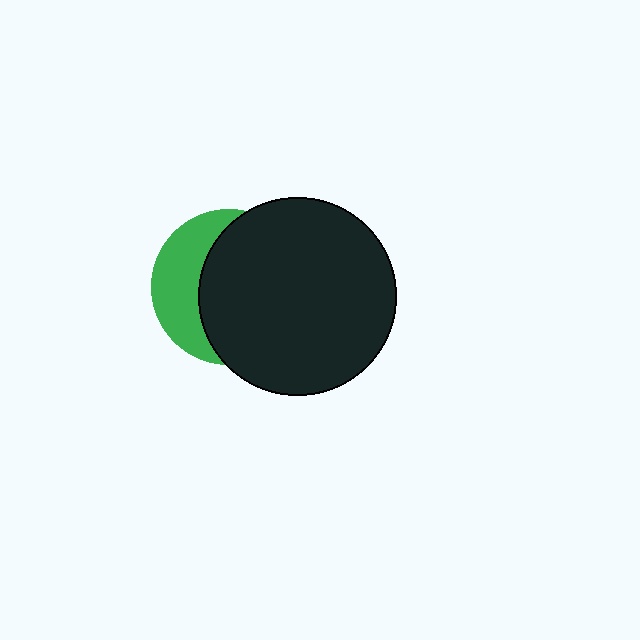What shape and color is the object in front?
The object in front is a black circle.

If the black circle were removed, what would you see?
You would see the complete green circle.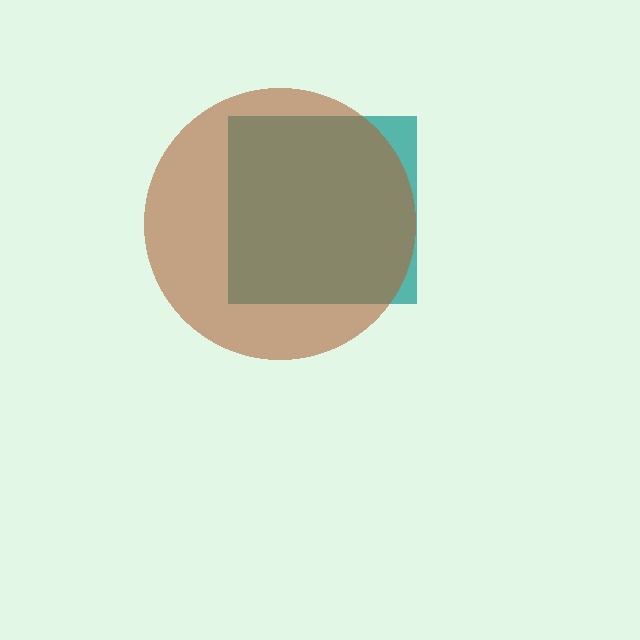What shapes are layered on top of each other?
The layered shapes are: a teal square, a brown circle.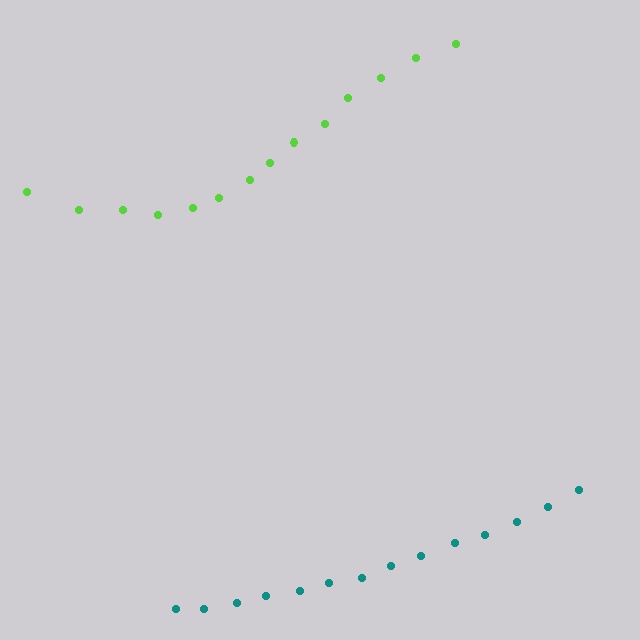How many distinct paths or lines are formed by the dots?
There are 2 distinct paths.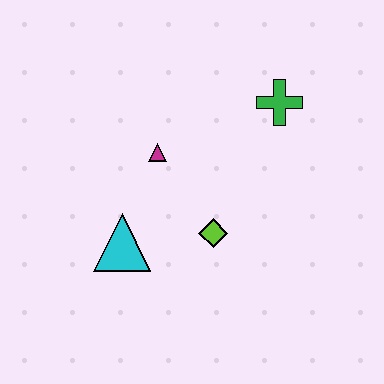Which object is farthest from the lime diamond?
The green cross is farthest from the lime diamond.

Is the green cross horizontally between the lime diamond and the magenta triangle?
No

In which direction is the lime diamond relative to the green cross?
The lime diamond is below the green cross.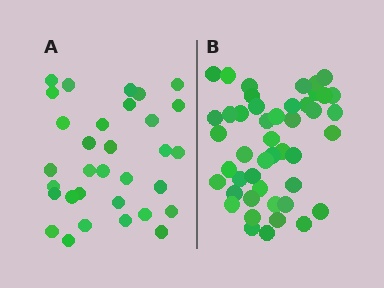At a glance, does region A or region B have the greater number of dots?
Region B (the right region) has more dots.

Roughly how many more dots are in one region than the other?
Region B has approximately 15 more dots than region A.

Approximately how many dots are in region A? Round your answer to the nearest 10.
About 30 dots. (The exact count is 32, which rounds to 30.)